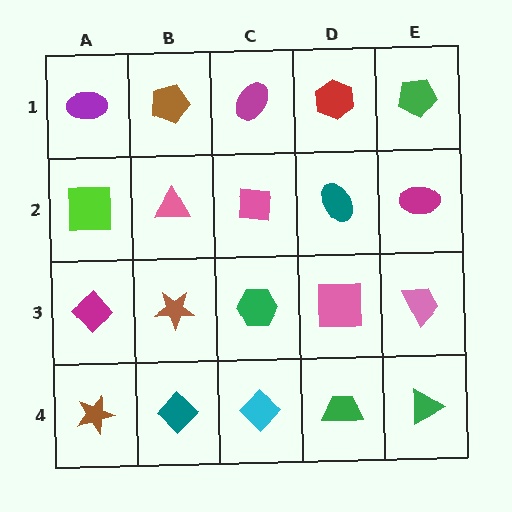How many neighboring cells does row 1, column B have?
3.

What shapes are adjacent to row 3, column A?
A lime square (row 2, column A), a brown star (row 4, column A), a brown star (row 3, column B).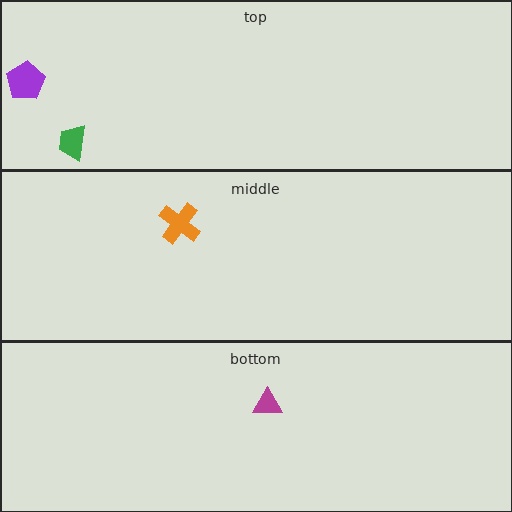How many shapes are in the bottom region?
1.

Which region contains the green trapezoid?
The top region.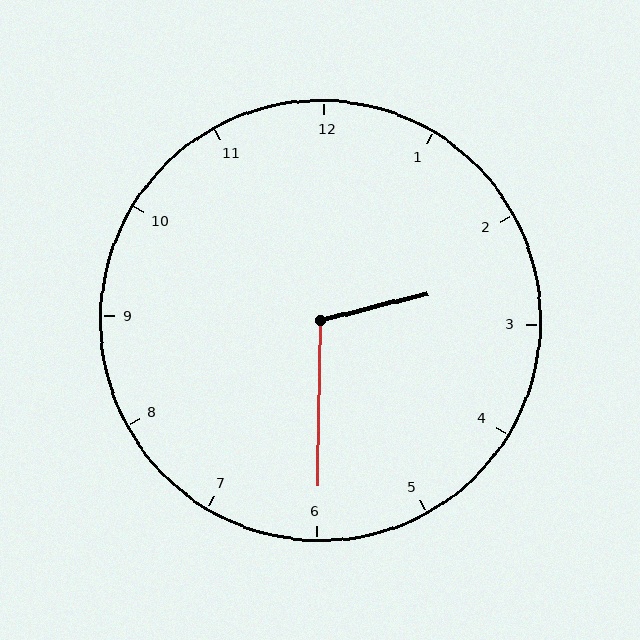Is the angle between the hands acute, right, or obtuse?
It is obtuse.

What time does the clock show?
2:30.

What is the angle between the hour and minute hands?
Approximately 105 degrees.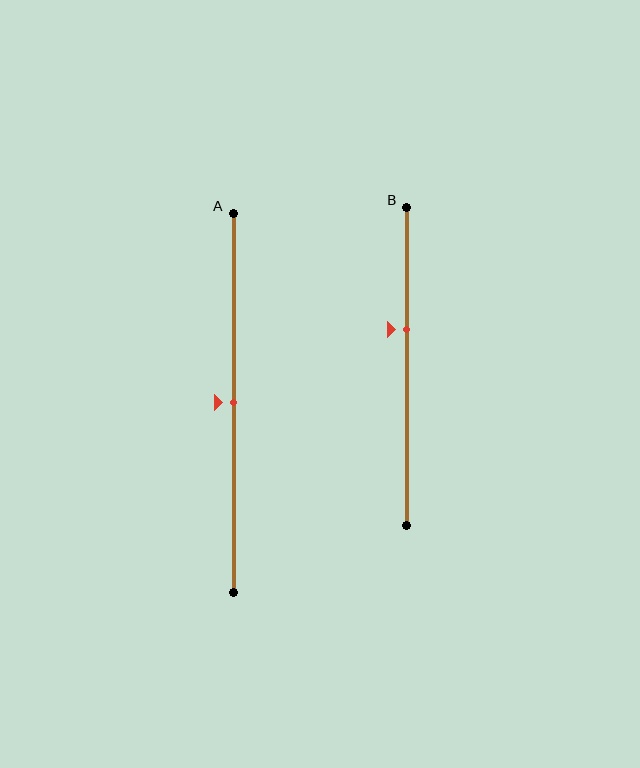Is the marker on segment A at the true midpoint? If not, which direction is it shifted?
Yes, the marker on segment A is at the true midpoint.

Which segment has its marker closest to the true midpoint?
Segment A has its marker closest to the true midpoint.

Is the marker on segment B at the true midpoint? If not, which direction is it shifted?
No, the marker on segment B is shifted upward by about 12% of the segment length.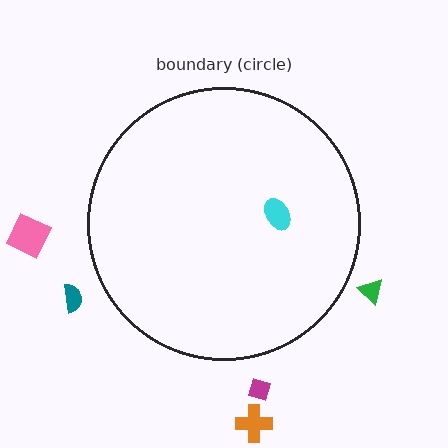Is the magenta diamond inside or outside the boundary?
Outside.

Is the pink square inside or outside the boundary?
Outside.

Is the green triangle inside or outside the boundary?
Outside.